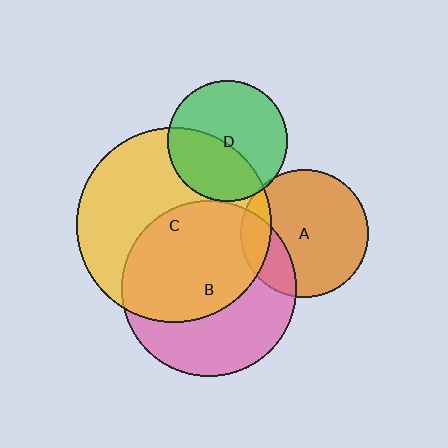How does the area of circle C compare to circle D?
Approximately 2.6 times.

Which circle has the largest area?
Circle C (yellow).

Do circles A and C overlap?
Yes.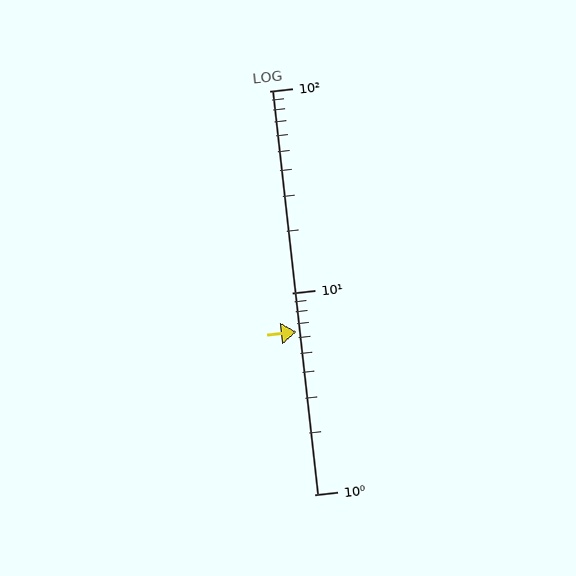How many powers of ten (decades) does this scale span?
The scale spans 2 decades, from 1 to 100.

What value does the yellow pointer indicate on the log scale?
The pointer indicates approximately 6.4.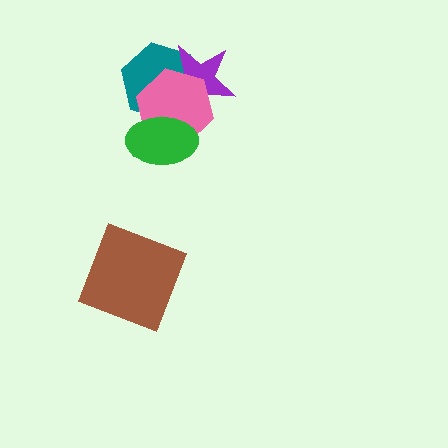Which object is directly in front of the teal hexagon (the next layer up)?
The purple star is directly in front of the teal hexagon.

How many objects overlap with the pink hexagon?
3 objects overlap with the pink hexagon.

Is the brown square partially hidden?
No, no other shape covers it.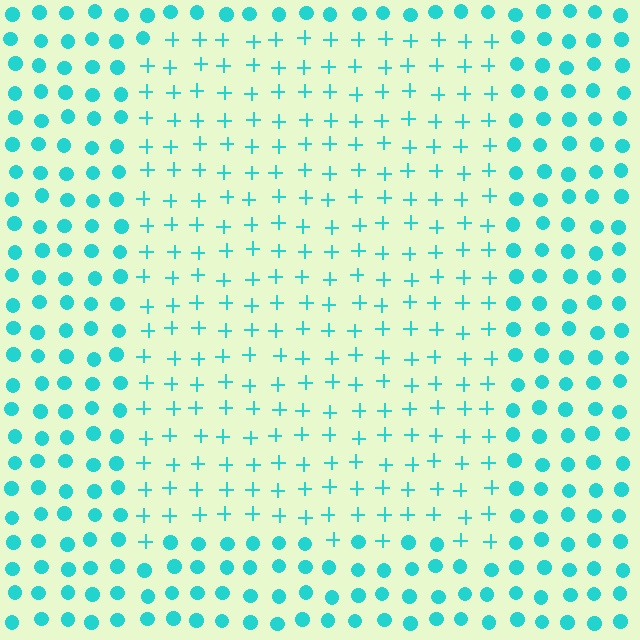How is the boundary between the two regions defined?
The boundary is defined by a change in element shape: plus signs inside vs. circles outside. All elements share the same color and spacing.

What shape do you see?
I see a rectangle.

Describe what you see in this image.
The image is filled with small cyan elements arranged in a uniform grid. A rectangle-shaped region contains plus signs, while the surrounding area contains circles. The boundary is defined purely by the change in element shape.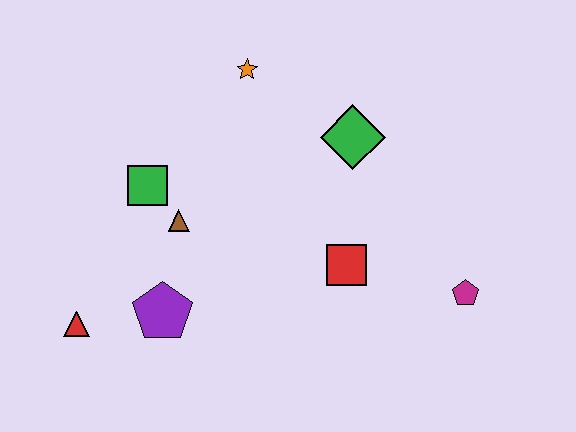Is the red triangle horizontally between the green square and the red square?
No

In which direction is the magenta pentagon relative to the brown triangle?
The magenta pentagon is to the right of the brown triangle.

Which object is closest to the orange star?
The green diamond is closest to the orange star.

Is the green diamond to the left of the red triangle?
No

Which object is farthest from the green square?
The magenta pentagon is farthest from the green square.